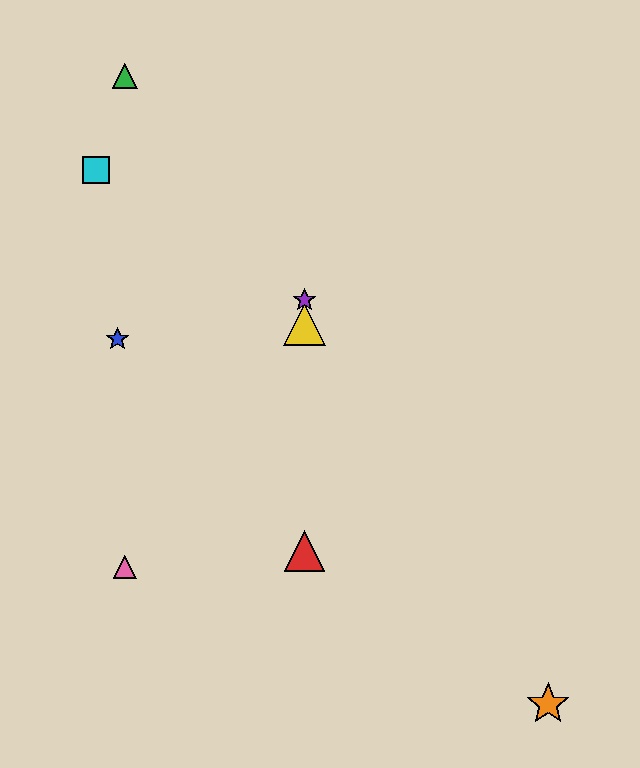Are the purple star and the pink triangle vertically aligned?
No, the purple star is at x≈304 and the pink triangle is at x≈125.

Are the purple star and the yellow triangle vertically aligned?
Yes, both are at x≈304.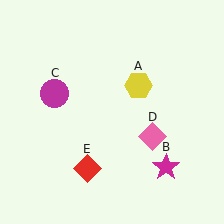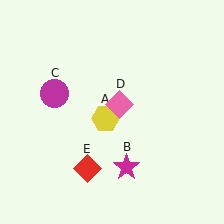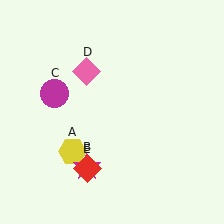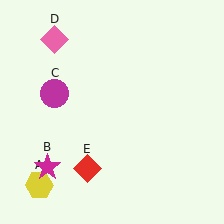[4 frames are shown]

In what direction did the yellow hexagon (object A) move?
The yellow hexagon (object A) moved down and to the left.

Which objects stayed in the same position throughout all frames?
Magenta circle (object C) and red diamond (object E) remained stationary.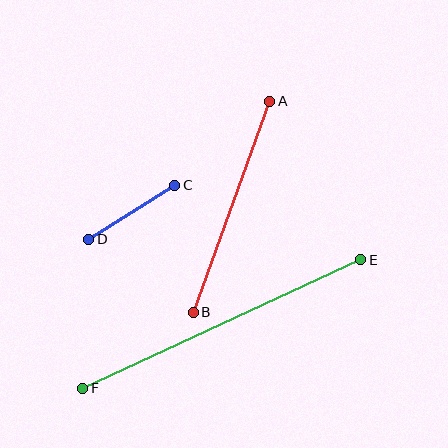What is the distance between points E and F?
The distance is approximately 306 pixels.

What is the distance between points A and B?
The distance is approximately 225 pixels.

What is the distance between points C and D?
The distance is approximately 102 pixels.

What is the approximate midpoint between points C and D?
The midpoint is at approximately (132, 212) pixels.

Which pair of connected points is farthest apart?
Points E and F are farthest apart.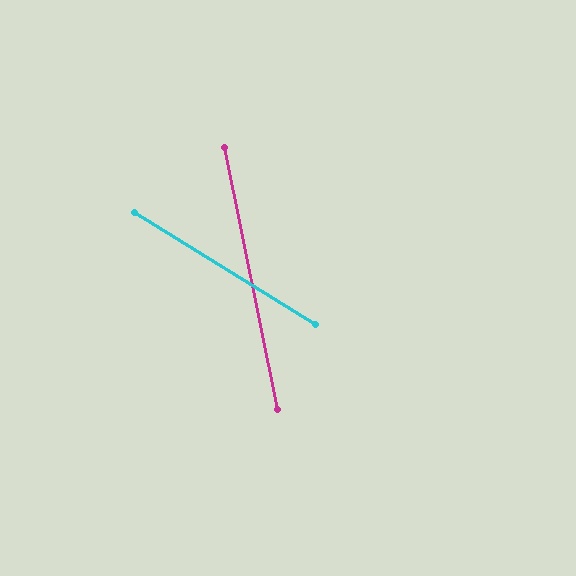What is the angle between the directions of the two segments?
Approximately 47 degrees.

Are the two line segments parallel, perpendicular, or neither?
Neither parallel nor perpendicular — they differ by about 47°.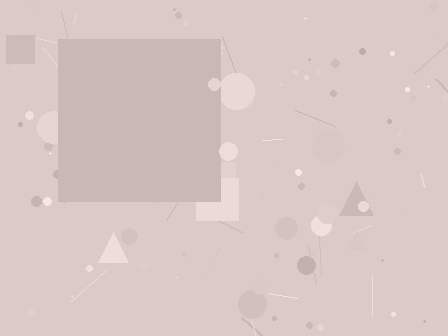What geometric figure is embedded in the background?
A square is embedded in the background.